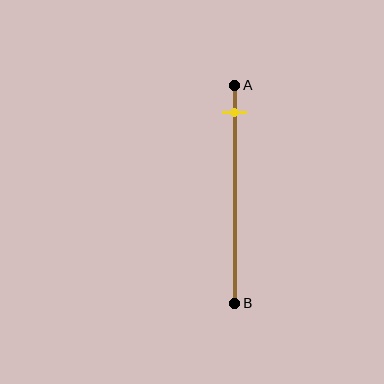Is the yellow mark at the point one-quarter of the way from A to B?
No, the mark is at about 15% from A, not at the 25% one-quarter point.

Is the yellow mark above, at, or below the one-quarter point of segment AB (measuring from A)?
The yellow mark is above the one-quarter point of segment AB.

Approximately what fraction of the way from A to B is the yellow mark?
The yellow mark is approximately 15% of the way from A to B.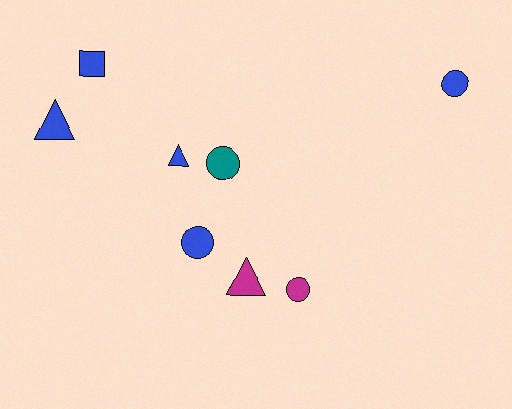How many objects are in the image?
There are 8 objects.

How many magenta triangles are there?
There is 1 magenta triangle.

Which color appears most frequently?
Blue, with 5 objects.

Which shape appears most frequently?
Circle, with 4 objects.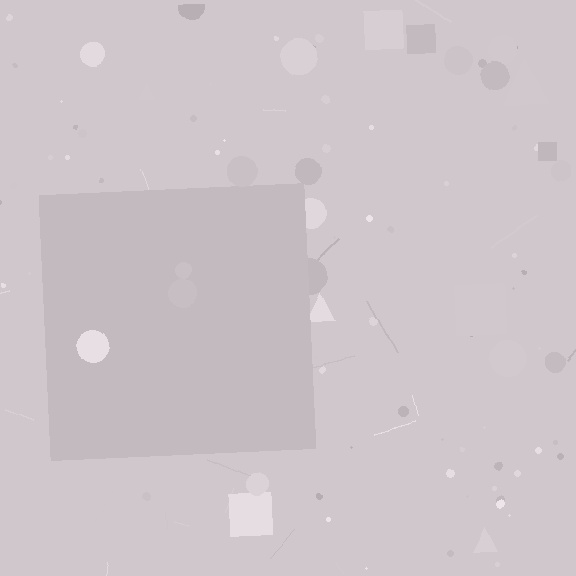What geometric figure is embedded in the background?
A square is embedded in the background.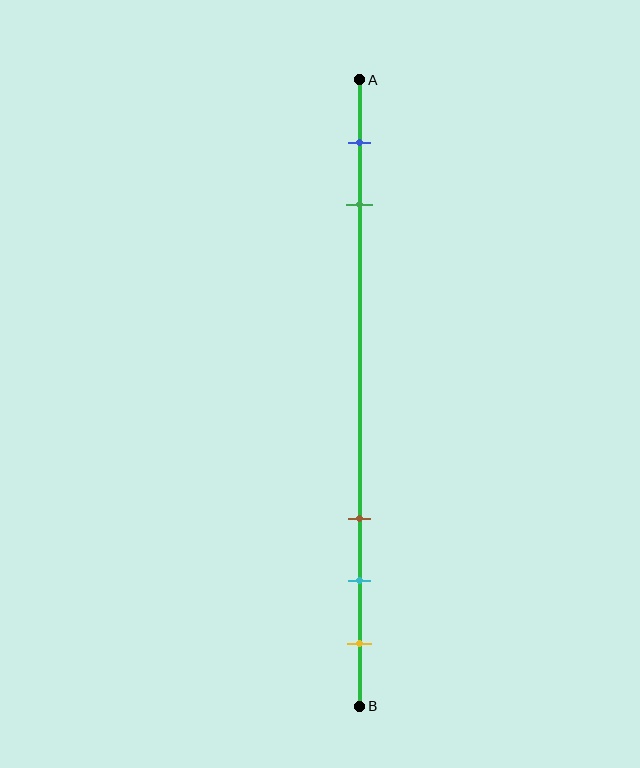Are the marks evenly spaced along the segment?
No, the marks are not evenly spaced.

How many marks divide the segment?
There are 5 marks dividing the segment.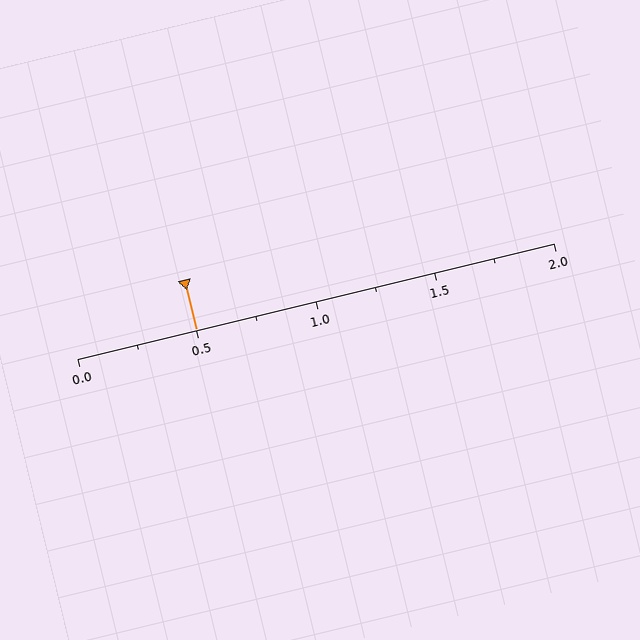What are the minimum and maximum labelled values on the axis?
The axis runs from 0.0 to 2.0.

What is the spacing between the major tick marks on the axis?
The major ticks are spaced 0.5 apart.